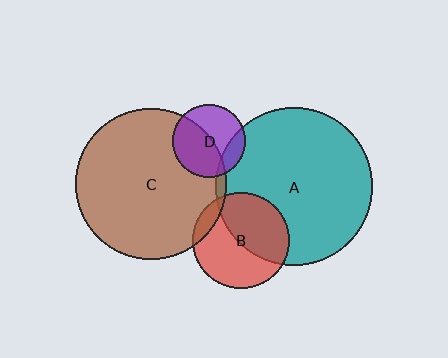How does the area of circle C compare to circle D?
Approximately 4.3 times.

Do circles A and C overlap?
Yes.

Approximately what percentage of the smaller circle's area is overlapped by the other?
Approximately 5%.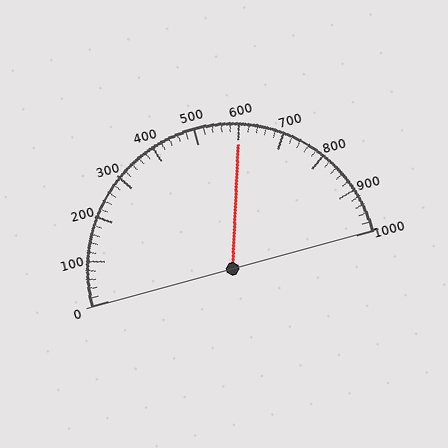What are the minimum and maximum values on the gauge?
The gauge ranges from 0 to 1000.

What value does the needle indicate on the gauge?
The needle indicates approximately 600.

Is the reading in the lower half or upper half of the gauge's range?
The reading is in the upper half of the range (0 to 1000).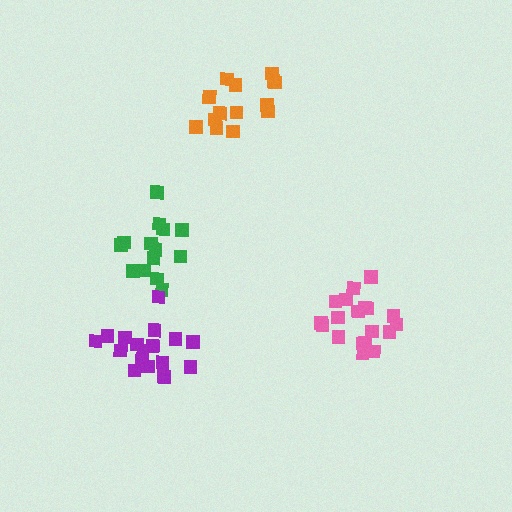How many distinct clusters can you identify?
There are 4 distinct clusters.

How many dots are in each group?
Group 1: 14 dots, Group 2: 19 dots, Group 3: 14 dots, Group 4: 17 dots (64 total).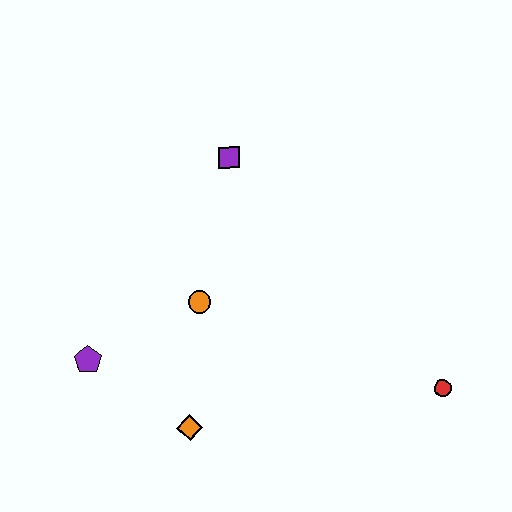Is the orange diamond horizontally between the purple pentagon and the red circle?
Yes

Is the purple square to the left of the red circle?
Yes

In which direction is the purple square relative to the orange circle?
The purple square is above the orange circle.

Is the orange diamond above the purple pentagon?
No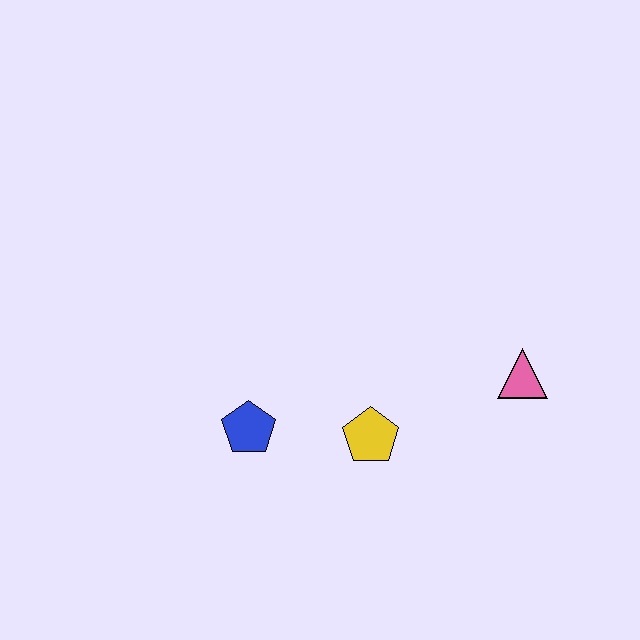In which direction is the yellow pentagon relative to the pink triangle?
The yellow pentagon is to the left of the pink triangle.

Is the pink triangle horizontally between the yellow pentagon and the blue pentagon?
No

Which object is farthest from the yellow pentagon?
The pink triangle is farthest from the yellow pentagon.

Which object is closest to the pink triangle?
The yellow pentagon is closest to the pink triangle.